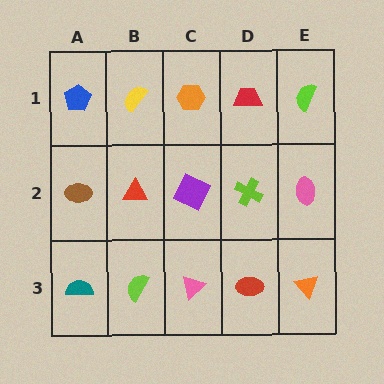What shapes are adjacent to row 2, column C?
An orange hexagon (row 1, column C), a pink triangle (row 3, column C), a red triangle (row 2, column B), a lime cross (row 2, column D).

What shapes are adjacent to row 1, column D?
A lime cross (row 2, column D), an orange hexagon (row 1, column C), a lime semicircle (row 1, column E).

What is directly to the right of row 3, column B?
A pink triangle.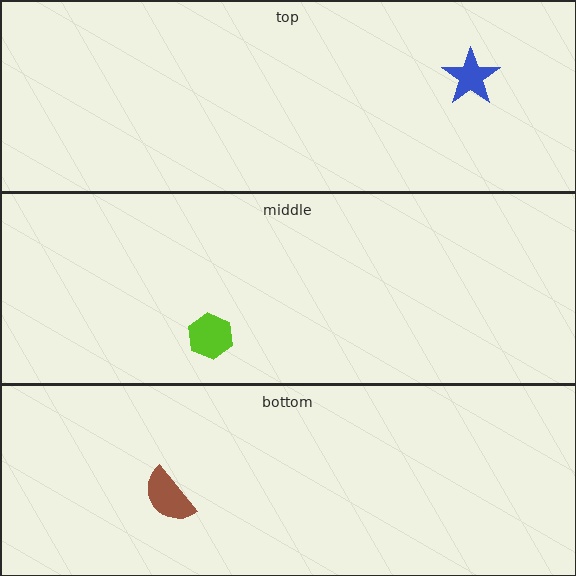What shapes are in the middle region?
The lime hexagon.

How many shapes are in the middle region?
1.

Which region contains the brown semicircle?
The bottom region.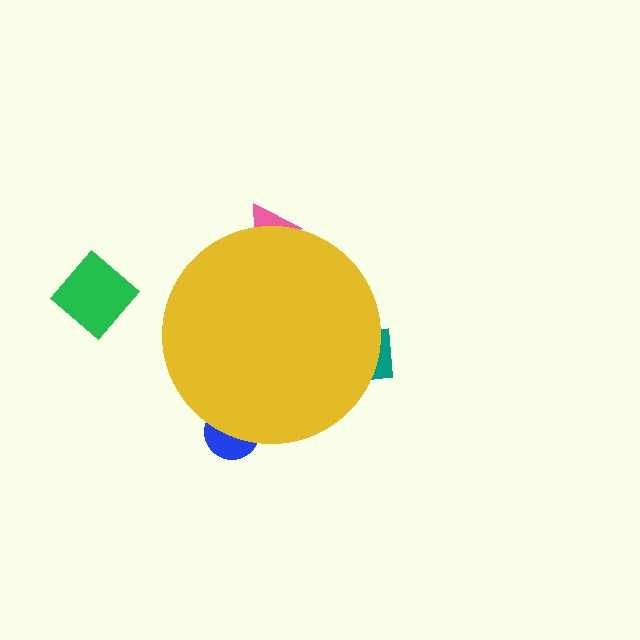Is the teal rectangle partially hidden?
Yes, the teal rectangle is partially hidden behind the yellow circle.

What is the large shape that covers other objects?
A yellow circle.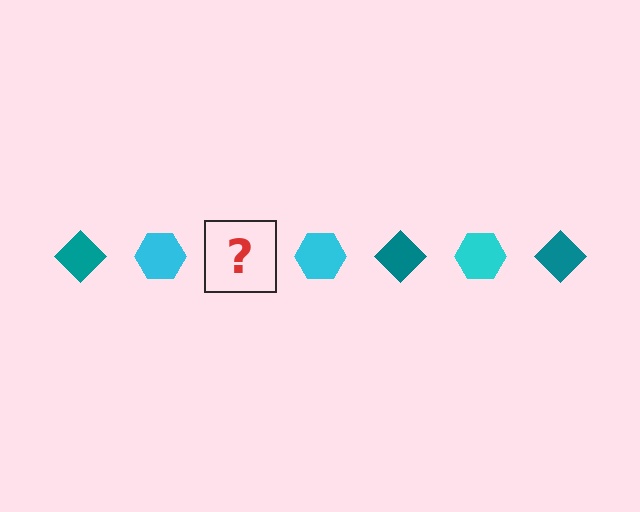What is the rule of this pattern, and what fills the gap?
The rule is that the pattern alternates between teal diamond and cyan hexagon. The gap should be filled with a teal diamond.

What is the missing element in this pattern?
The missing element is a teal diamond.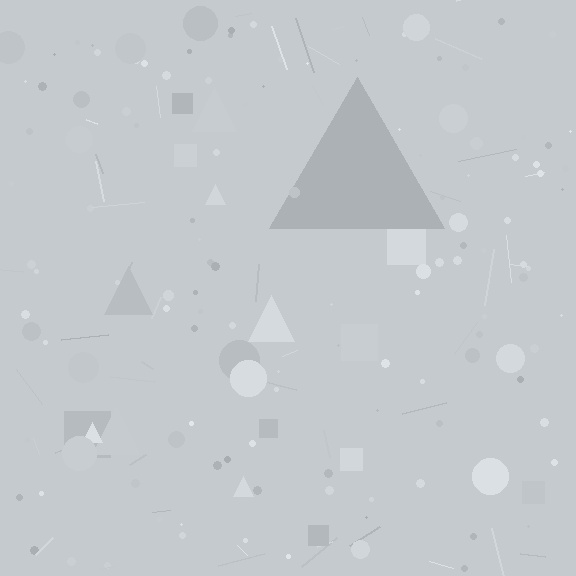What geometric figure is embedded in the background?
A triangle is embedded in the background.